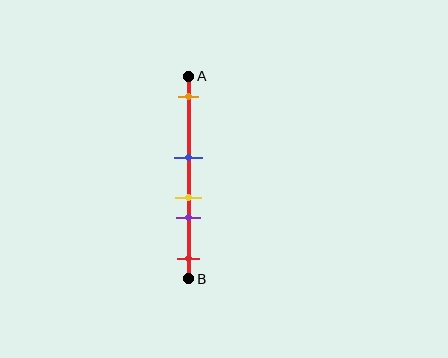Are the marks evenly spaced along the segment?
No, the marks are not evenly spaced.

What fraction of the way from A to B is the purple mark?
The purple mark is approximately 70% (0.7) of the way from A to B.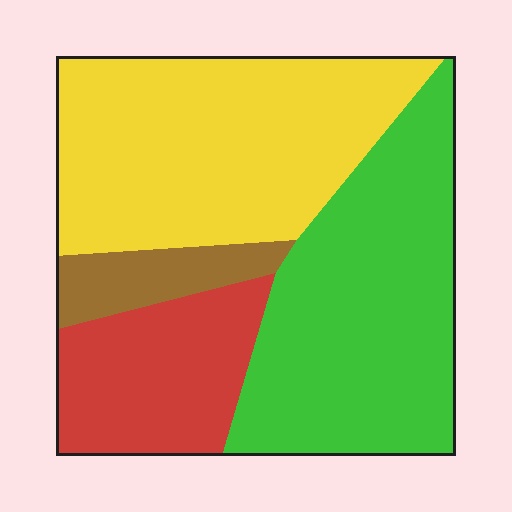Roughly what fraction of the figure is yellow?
Yellow takes up about three eighths (3/8) of the figure.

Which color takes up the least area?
Brown, at roughly 5%.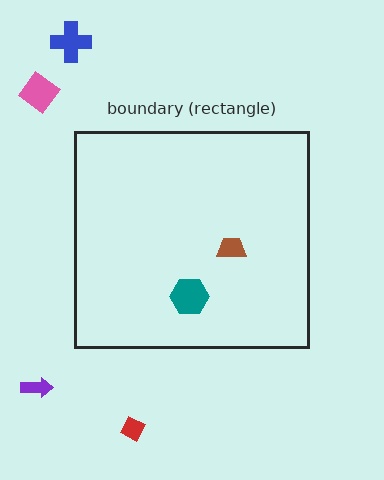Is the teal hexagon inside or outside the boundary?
Inside.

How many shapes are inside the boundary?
2 inside, 4 outside.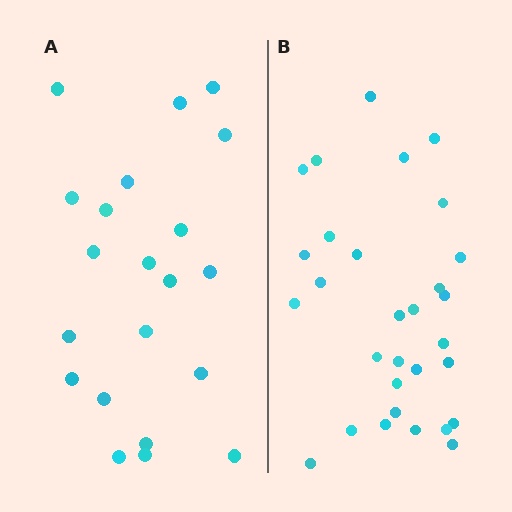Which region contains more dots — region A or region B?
Region B (the right region) has more dots.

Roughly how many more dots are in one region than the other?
Region B has roughly 8 or so more dots than region A.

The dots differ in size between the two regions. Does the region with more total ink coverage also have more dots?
No. Region A has more total ink coverage because its dots are larger, but region B actually contains more individual dots. Total area can be misleading — the number of items is what matters here.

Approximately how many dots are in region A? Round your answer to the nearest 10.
About 20 dots. (The exact count is 21, which rounds to 20.)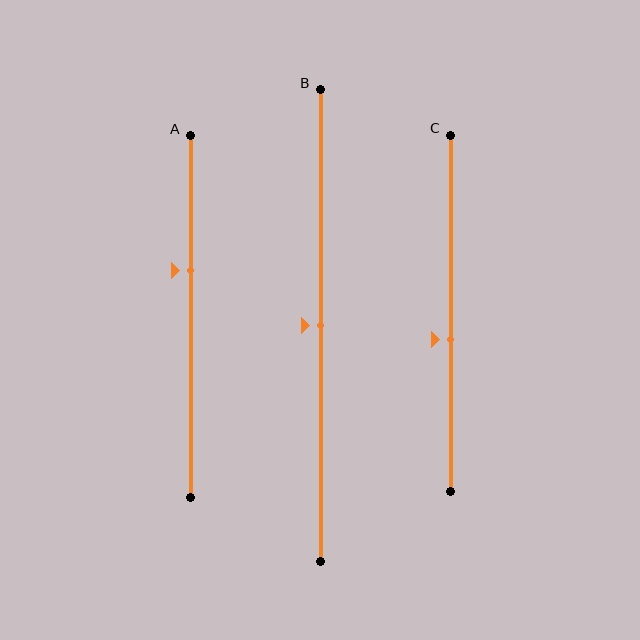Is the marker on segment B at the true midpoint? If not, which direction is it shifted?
Yes, the marker on segment B is at the true midpoint.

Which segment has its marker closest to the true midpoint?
Segment B has its marker closest to the true midpoint.